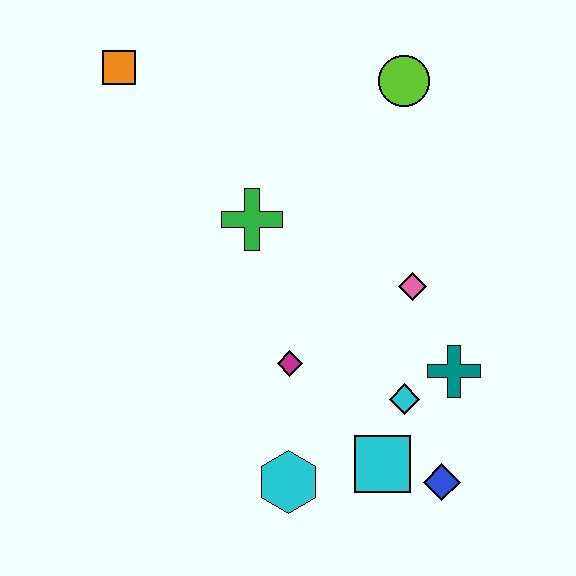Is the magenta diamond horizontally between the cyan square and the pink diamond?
No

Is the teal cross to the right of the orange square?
Yes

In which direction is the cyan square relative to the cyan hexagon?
The cyan square is to the right of the cyan hexagon.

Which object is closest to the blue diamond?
The cyan square is closest to the blue diamond.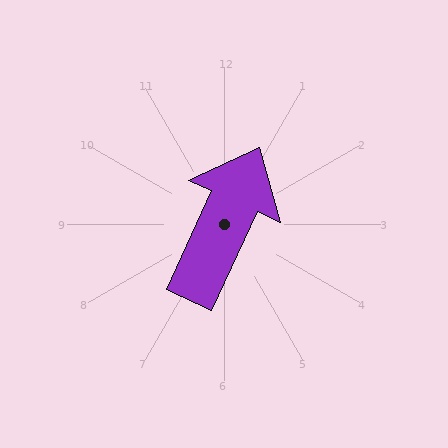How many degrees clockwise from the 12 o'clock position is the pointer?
Approximately 25 degrees.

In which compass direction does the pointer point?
Northeast.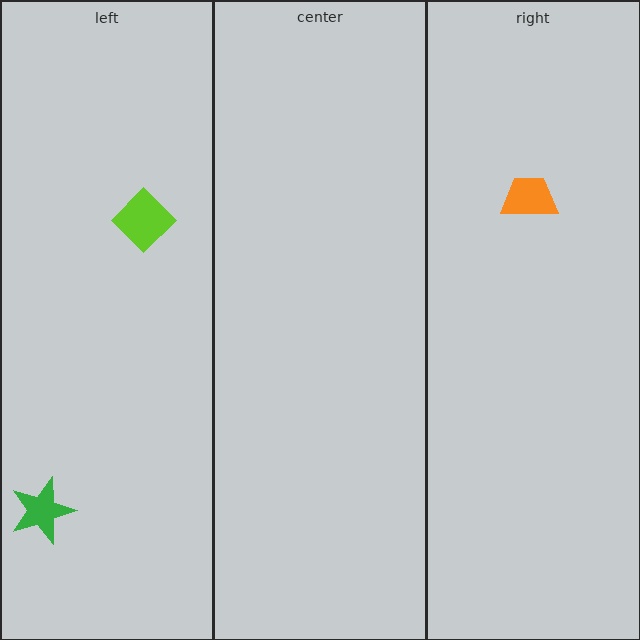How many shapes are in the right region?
1.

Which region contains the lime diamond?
The left region.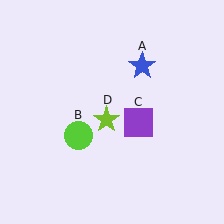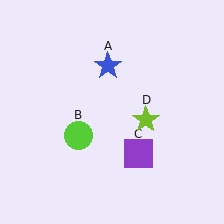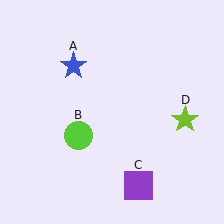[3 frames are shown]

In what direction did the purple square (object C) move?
The purple square (object C) moved down.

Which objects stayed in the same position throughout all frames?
Lime circle (object B) remained stationary.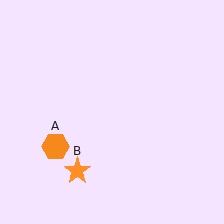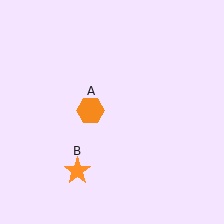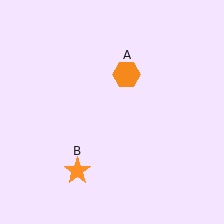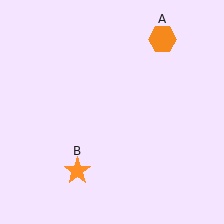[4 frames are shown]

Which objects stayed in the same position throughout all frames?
Orange star (object B) remained stationary.